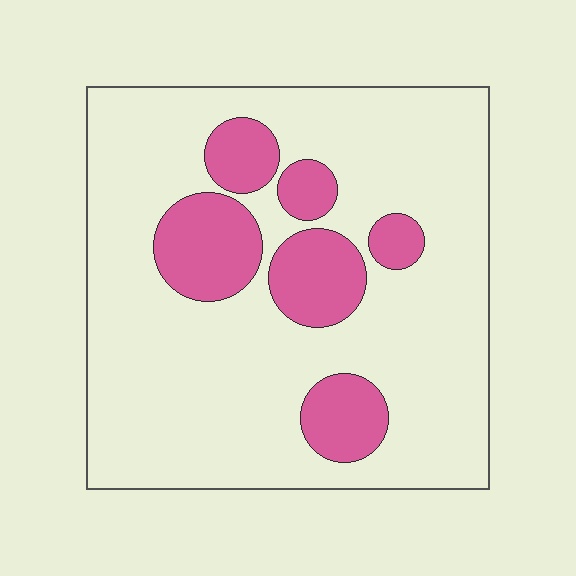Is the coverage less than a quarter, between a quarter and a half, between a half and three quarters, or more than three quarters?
Less than a quarter.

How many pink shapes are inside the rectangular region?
6.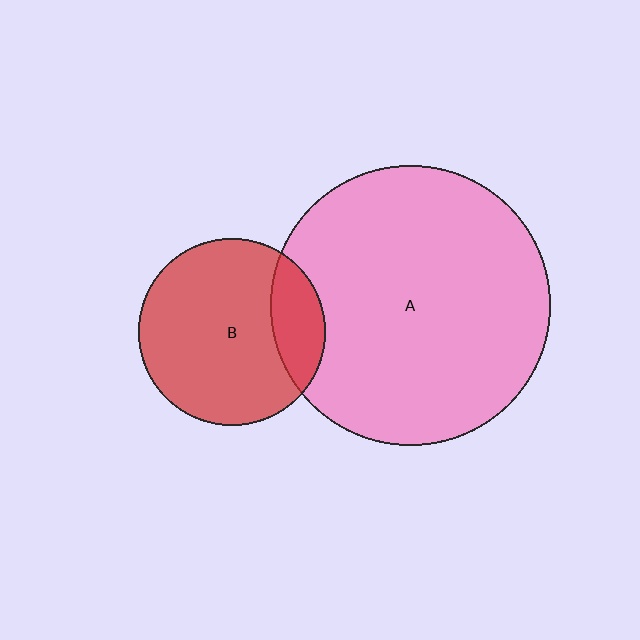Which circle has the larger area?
Circle A (pink).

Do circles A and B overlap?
Yes.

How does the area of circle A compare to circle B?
Approximately 2.2 times.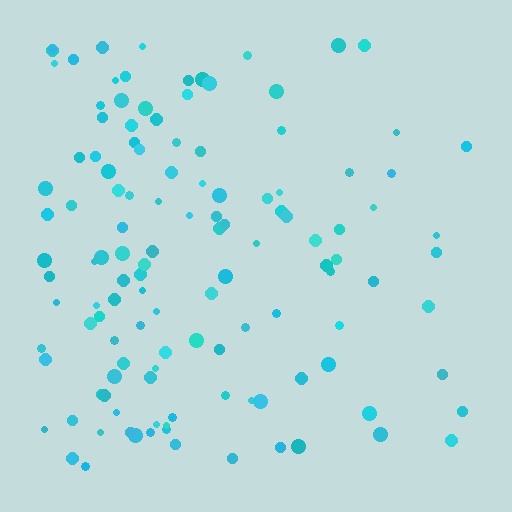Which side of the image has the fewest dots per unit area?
The right.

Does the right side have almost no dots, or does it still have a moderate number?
Still a moderate number, just noticeably fewer than the left.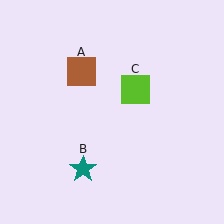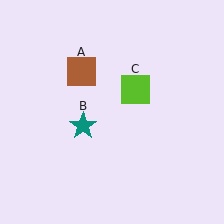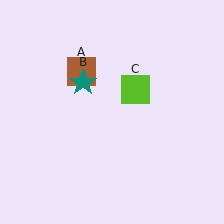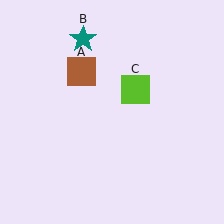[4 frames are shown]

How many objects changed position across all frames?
1 object changed position: teal star (object B).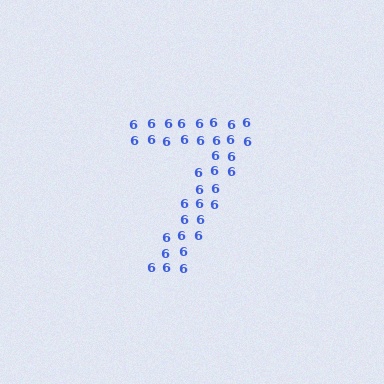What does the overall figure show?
The overall figure shows the digit 7.